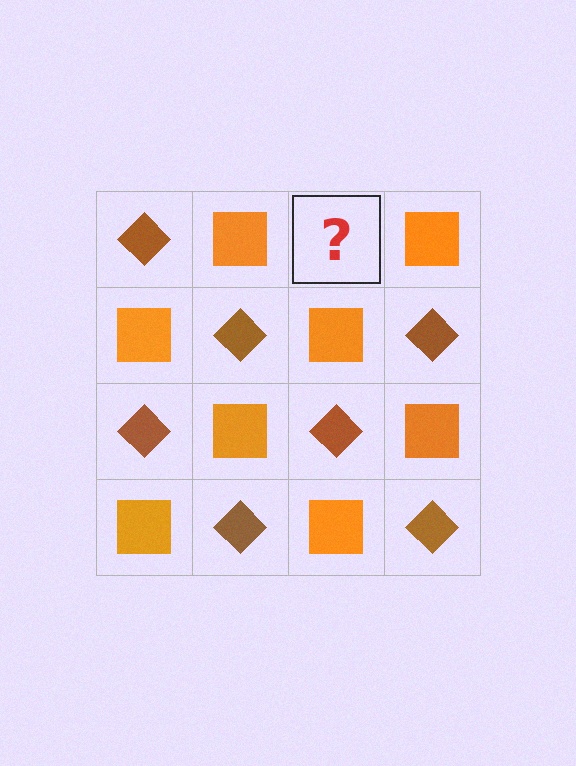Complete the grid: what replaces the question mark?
The question mark should be replaced with a brown diamond.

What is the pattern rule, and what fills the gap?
The rule is that it alternates brown diamond and orange square in a checkerboard pattern. The gap should be filled with a brown diamond.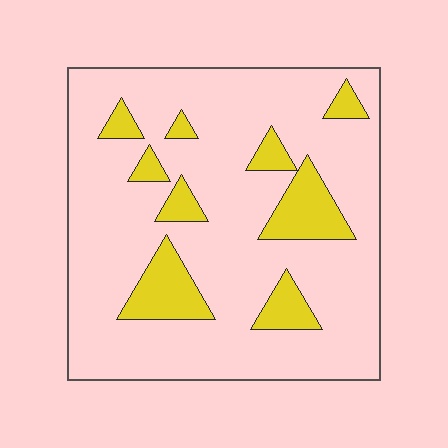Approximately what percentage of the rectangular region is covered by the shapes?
Approximately 15%.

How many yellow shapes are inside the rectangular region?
9.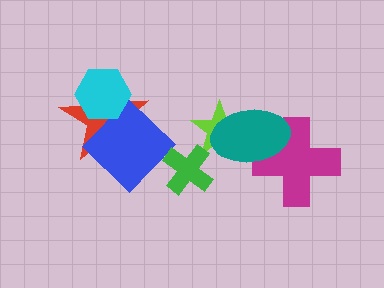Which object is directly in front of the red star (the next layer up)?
The blue diamond is directly in front of the red star.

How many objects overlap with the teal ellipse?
2 objects overlap with the teal ellipse.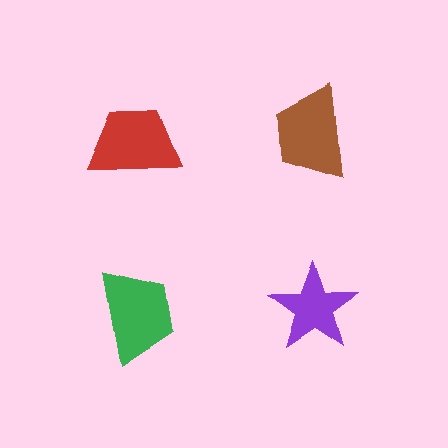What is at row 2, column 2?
A purple star.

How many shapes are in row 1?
2 shapes.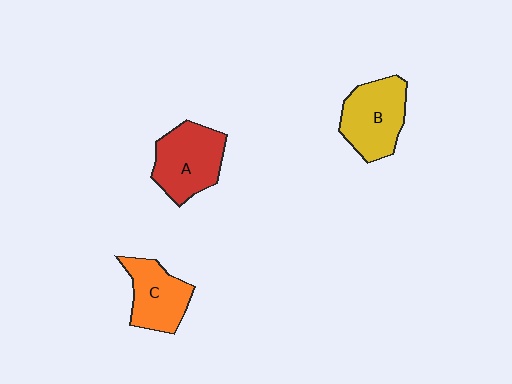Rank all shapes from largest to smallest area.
From largest to smallest: A (red), B (yellow), C (orange).